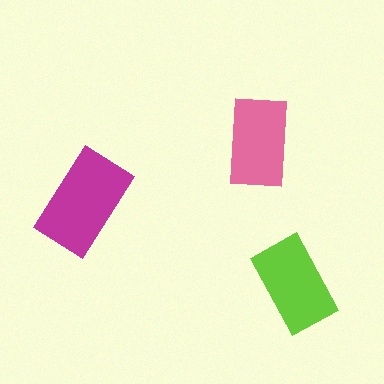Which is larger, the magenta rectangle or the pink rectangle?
The magenta one.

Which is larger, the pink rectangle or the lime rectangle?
The lime one.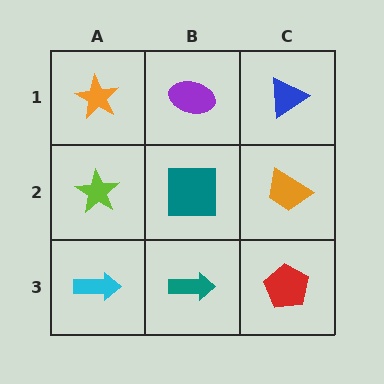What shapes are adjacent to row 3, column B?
A teal square (row 2, column B), a cyan arrow (row 3, column A), a red pentagon (row 3, column C).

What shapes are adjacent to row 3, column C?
An orange trapezoid (row 2, column C), a teal arrow (row 3, column B).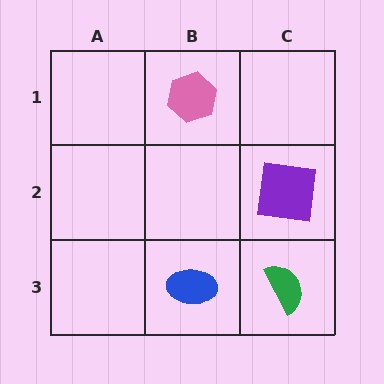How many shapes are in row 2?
1 shape.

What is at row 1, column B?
A pink hexagon.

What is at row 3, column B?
A blue ellipse.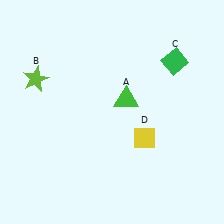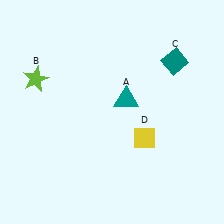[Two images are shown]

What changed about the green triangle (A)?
In Image 1, A is green. In Image 2, it changed to teal.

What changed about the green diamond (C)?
In Image 1, C is green. In Image 2, it changed to teal.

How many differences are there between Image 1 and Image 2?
There are 2 differences between the two images.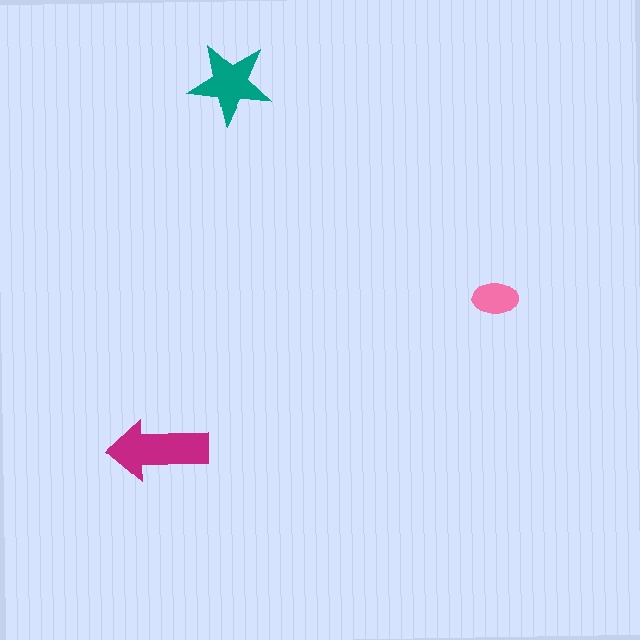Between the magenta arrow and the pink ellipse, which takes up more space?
The magenta arrow.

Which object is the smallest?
The pink ellipse.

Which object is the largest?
The magenta arrow.